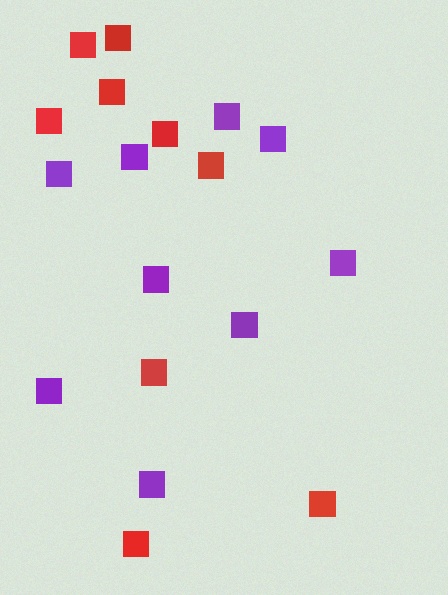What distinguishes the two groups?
There are 2 groups: one group of purple squares (9) and one group of red squares (9).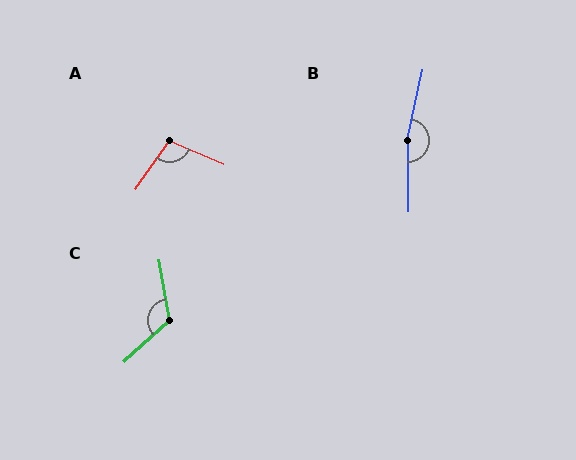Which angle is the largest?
B, at approximately 167 degrees.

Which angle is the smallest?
A, at approximately 102 degrees.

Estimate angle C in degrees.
Approximately 122 degrees.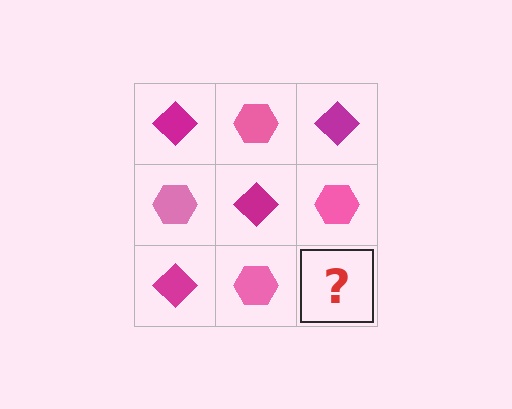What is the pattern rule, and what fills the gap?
The rule is that it alternates magenta diamond and pink hexagon in a checkerboard pattern. The gap should be filled with a magenta diamond.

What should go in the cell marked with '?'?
The missing cell should contain a magenta diamond.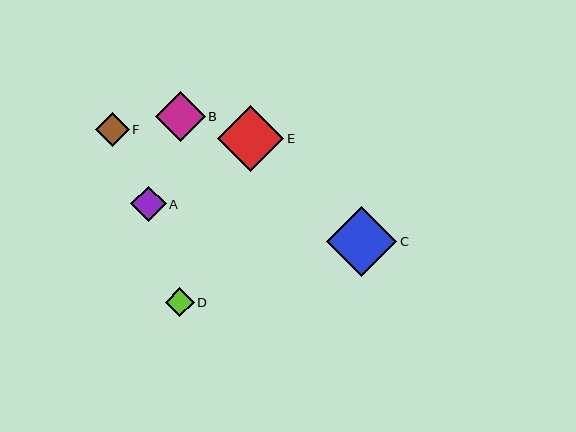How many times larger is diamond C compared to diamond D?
Diamond C is approximately 2.4 times the size of diamond D.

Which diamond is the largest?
Diamond C is the largest with a size of approximately 70 pixels.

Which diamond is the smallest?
Diamond D is the smallest with a size of approximately 29 pixels.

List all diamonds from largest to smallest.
From largest to smallest: C, E, B, A, F, D.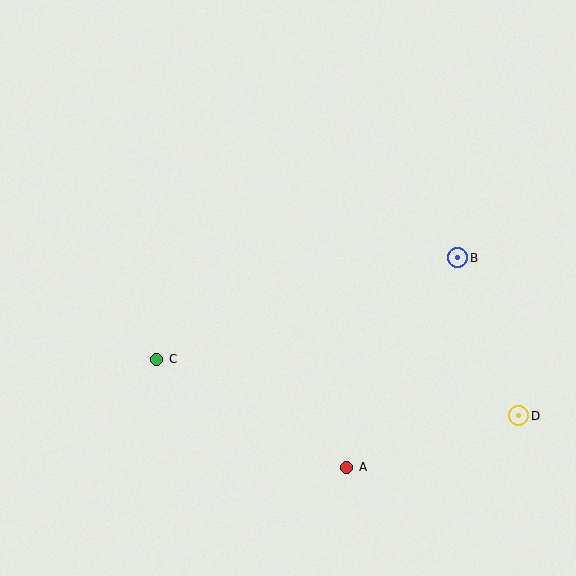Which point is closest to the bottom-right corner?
Point D is closest to the bottom-right corner.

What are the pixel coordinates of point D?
Point D is at (519, 416).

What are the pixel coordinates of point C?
Point C is at (157, 359).